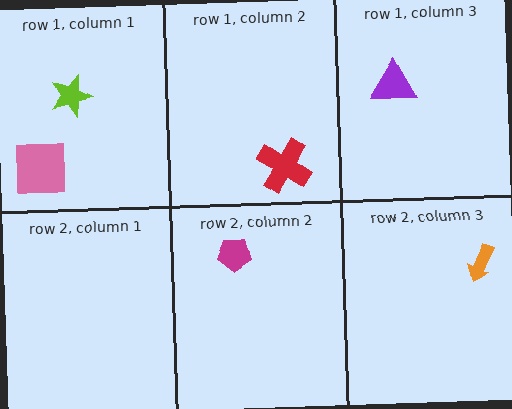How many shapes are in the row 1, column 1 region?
2.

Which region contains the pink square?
The row 1, column 1 region.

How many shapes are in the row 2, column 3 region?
1.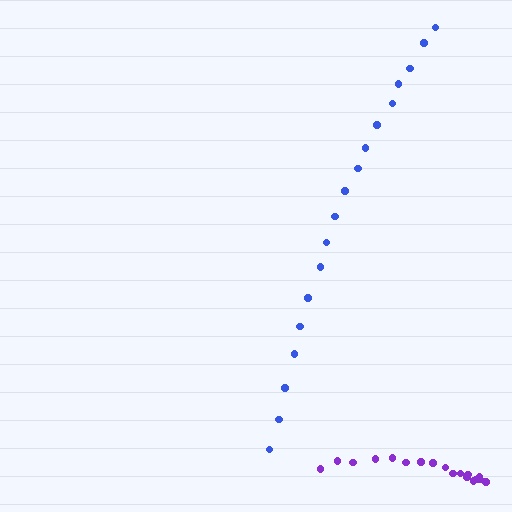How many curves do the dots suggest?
There are 2 distinct paths.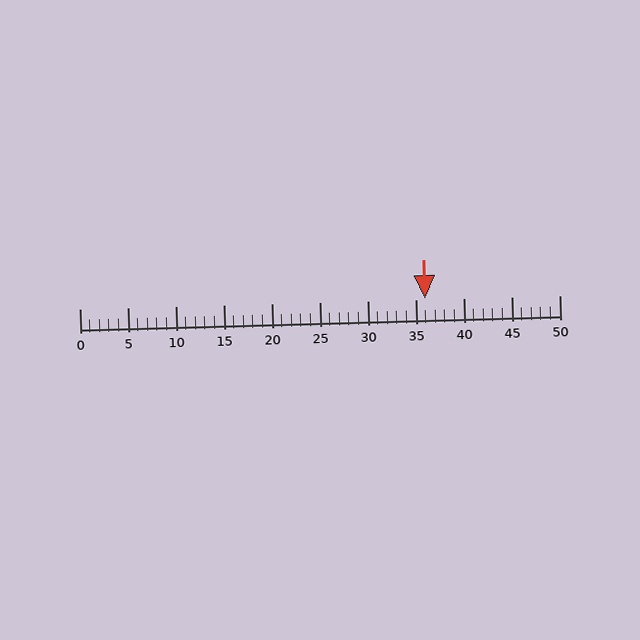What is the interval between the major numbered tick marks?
The major tick marks are spaced 5 units apart.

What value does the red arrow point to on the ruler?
The red arrow points to approximately 36.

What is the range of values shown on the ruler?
The ruler shows values from 0 to 50.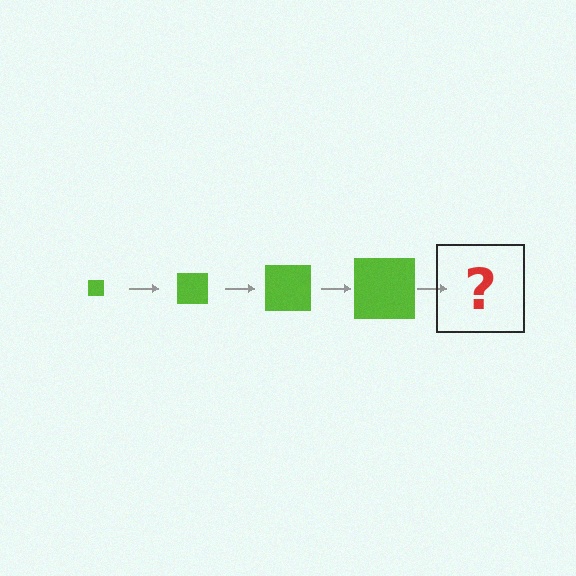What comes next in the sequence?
The next element should be a lime square, larger than the previous one.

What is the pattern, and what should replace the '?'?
The pattern is that the square gets progressively larger each step. The '?' should be a lime square, larger than the previous one.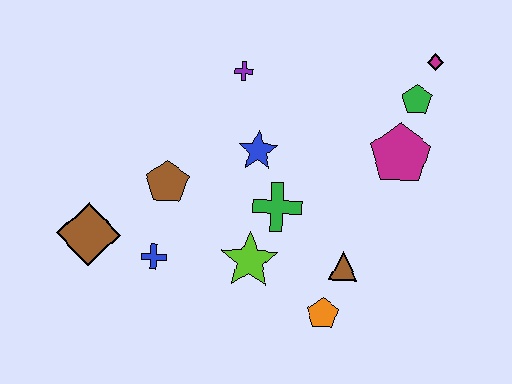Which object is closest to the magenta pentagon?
The green pentagon is closest to the magenta pentagon.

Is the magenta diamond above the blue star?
Yes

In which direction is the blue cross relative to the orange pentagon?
The blue cross is to the left of the orange pentagon.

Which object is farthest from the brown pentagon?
The magenta diamond is farthest from the brown pentagon.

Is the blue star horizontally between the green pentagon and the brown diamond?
Yes